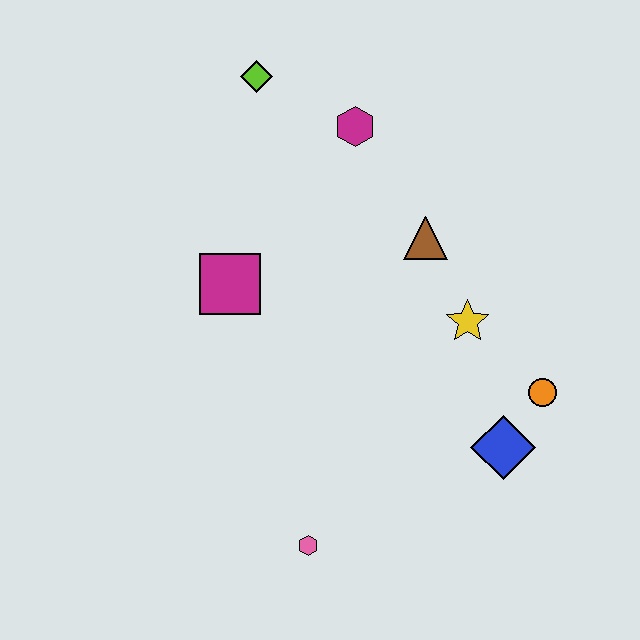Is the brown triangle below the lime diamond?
Yes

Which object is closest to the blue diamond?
The orange circle is closest to the blue diamond.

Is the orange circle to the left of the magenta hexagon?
No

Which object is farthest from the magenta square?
The orange circle is farthest from the magenta square.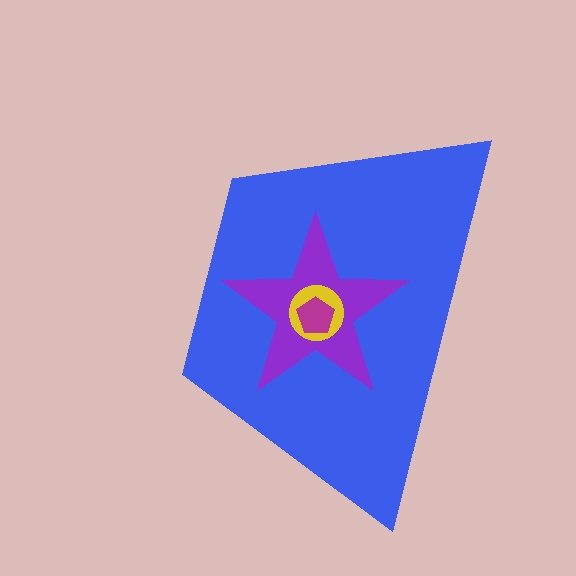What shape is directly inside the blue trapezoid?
The purple star.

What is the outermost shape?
The blue trapezoid.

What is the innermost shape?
The magenta pentagon.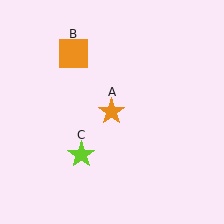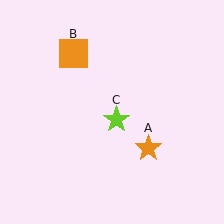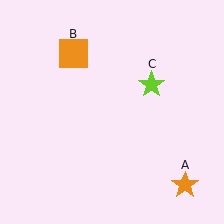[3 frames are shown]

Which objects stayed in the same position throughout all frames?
Orange square (object B) remained stationary.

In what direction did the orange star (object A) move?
The orange star (object A) moved down and to the right.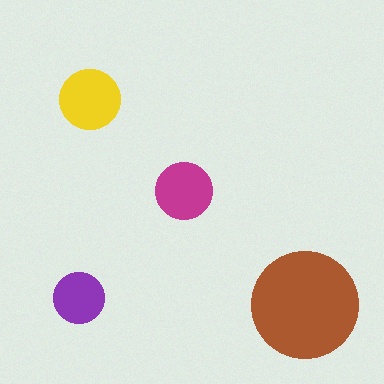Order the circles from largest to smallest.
the brown one, the yellow one, the magenta one, the purple one.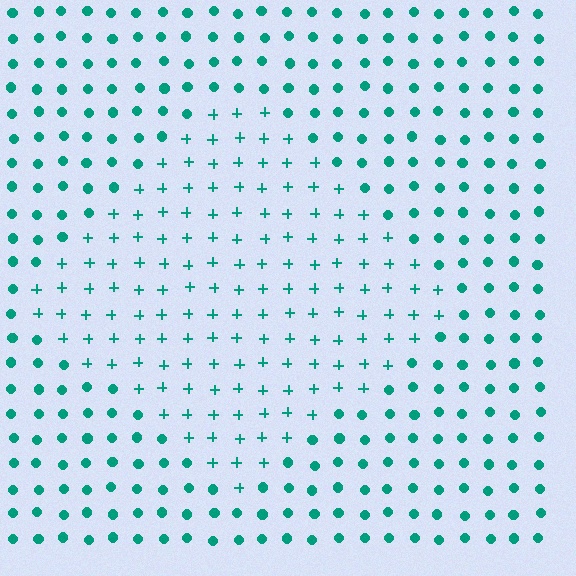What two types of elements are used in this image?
The image uses plus signs inside the diamond region and circles outside it.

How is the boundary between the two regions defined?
The boundary is defined by a change in element shape: plus signs inside vs. circles outside. All elements share the same color and spacing.